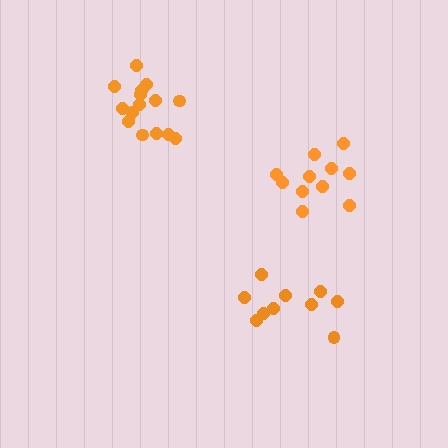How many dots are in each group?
Group 1: 10 dots, Group 2: 15 dots, Group 3: 11 dots (36 total).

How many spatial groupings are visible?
There are 3 spatial groupings.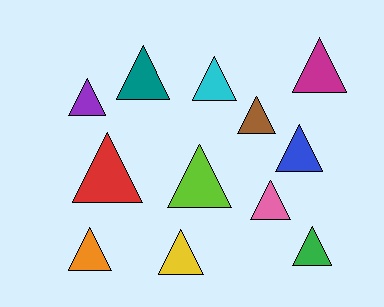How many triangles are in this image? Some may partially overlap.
There are 12 triangles.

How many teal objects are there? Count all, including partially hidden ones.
There is 1 teal object.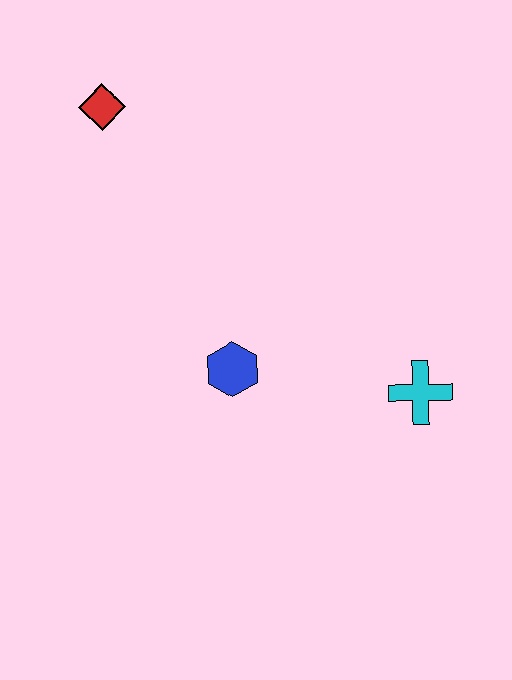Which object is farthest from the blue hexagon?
The red diamond is farthest from the blue hexagon.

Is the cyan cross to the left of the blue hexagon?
No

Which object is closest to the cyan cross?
The blue hexagon is closest to the cyan cross.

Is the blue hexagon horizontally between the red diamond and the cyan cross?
Yes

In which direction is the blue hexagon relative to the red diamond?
The blue hexagon is below the red diamond.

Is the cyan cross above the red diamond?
No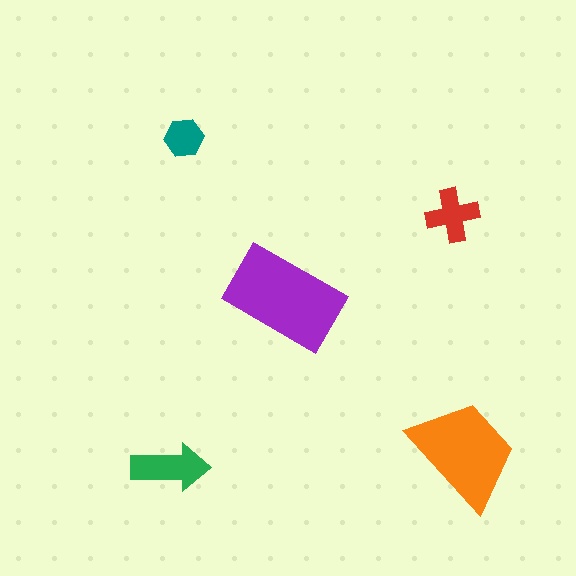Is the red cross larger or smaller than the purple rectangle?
Smaller.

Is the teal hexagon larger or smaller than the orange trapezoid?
Smaller.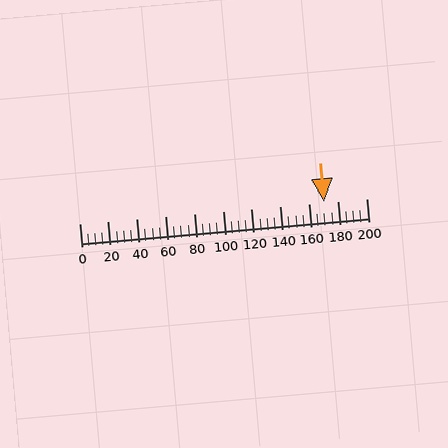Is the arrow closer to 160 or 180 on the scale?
The arrow is closer to 180.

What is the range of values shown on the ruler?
The ruler shows values from 0 to 200.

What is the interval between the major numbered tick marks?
The major tick marks are spaced 20 units apart.